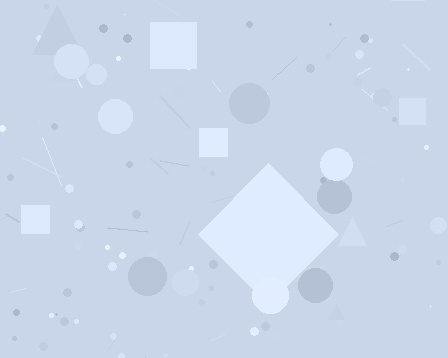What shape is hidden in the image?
A diamond is hidden in the image.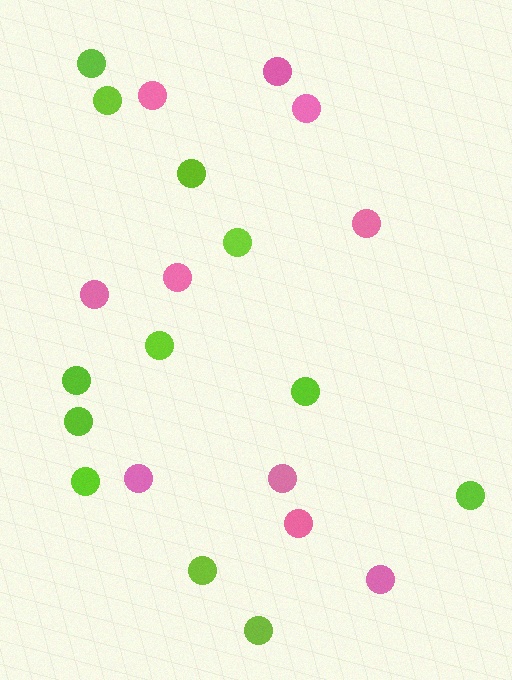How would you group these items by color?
There are 2 groups: one group of pink circles (10) and one group of lime circles (12).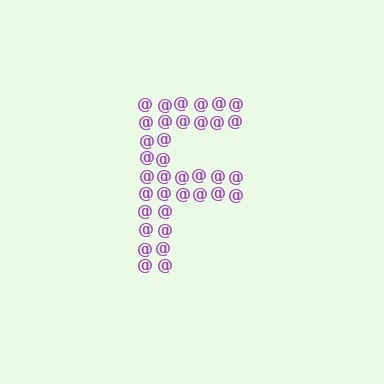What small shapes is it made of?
It is made of small at signs.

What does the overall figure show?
The overall figure shows the letter F.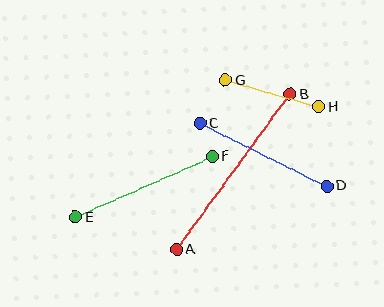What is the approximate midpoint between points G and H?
The midpoint is at approximately (272, 93) pixels.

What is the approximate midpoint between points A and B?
The midpoint is at approximately (233, 172) pixels.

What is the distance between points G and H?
The distance is approximately 97 pixels.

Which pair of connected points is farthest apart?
Points A and B are farthest apart.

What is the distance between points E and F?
The distance is approximately 150 pixels.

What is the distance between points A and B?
The distance is approximately 192 pixels.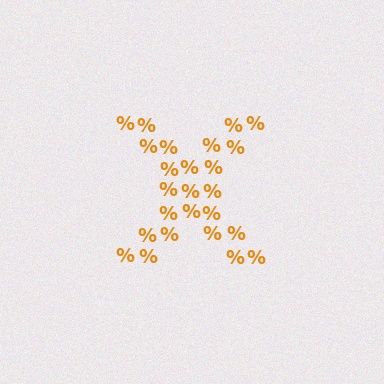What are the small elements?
The small elements are percent signs.